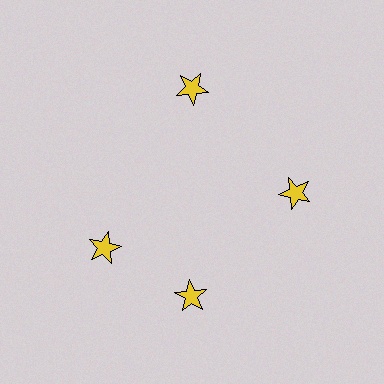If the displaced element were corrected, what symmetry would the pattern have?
It would have 4-fold rotational symmetry — the pattern would map onto itself every 90 degrees.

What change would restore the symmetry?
The symmetry would be restored by rotating it back into even spacing with its neighbors so that all 4 stars sit at equal angles and equal distance from the center.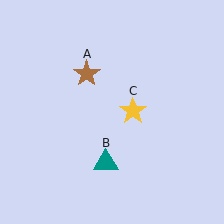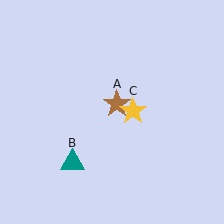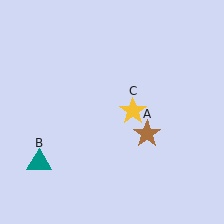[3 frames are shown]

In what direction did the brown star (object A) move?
The brown star (object A) moved down and to the right.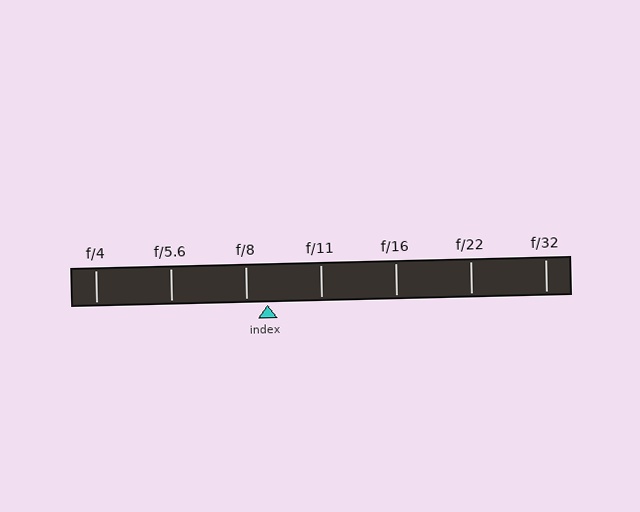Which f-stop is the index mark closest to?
The index mark is closest to f/8.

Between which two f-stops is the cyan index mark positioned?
The index mark is between f/8 and f/11.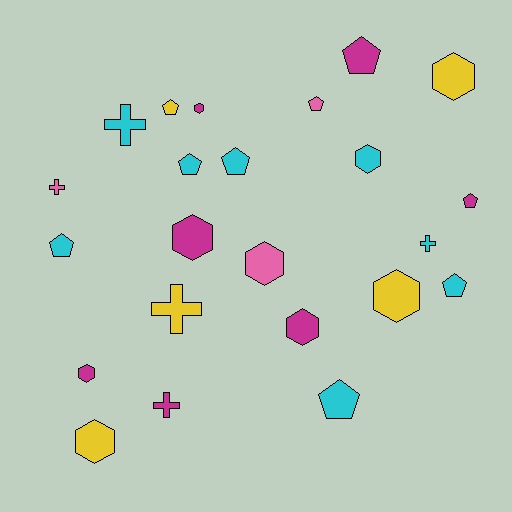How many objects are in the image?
There are 23 objects.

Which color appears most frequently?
Cyan, with 8 objects.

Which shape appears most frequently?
Pentagon, with 9 objects.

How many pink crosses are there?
There is 1 pink cross.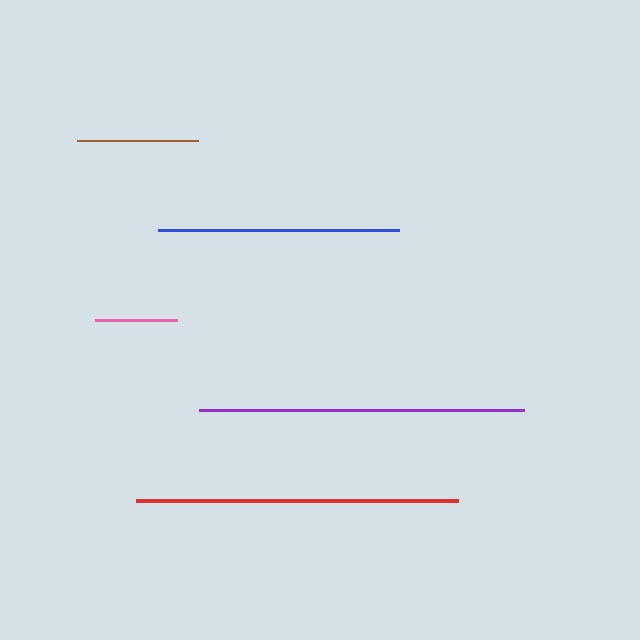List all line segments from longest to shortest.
From longest to shortest: purple, red, blue, brown, pink.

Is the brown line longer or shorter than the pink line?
The brown line is longer than the pink line.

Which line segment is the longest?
The purple line is the longest at approximately 325 pixels.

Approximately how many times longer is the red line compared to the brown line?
The red line is approximately 2.7 times the length of the brown line.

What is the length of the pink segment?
The pink segment is approximately 82 pixels long.